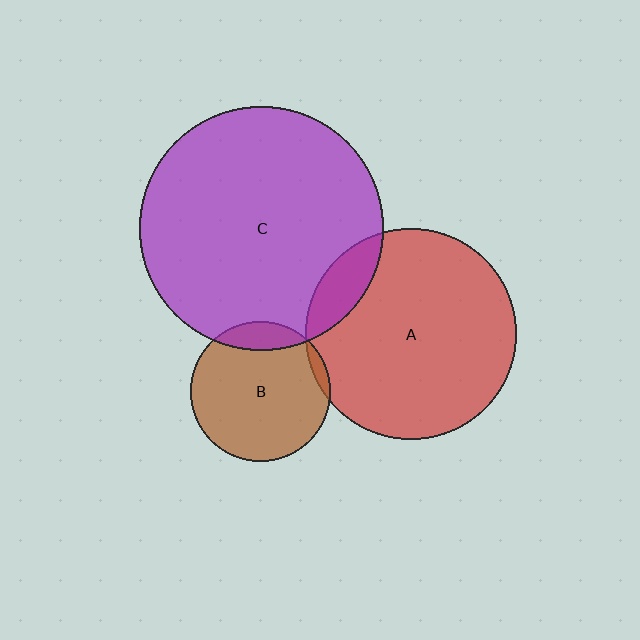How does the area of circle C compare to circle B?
Approximately 3.1 times.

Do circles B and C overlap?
Yes.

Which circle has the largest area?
Circle C (purple).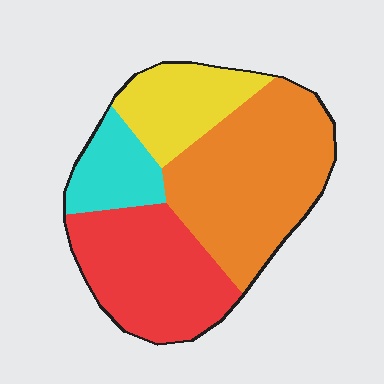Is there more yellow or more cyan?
Yellow.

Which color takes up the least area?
Cyan, at roughly 10%.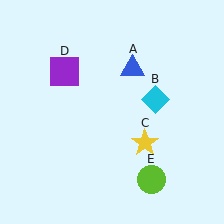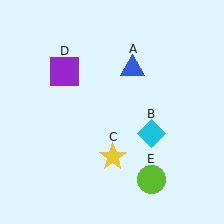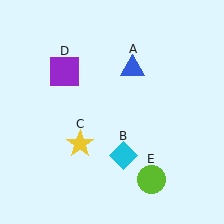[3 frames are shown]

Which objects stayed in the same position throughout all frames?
Blue triangle (object A) and purple square (object D) and lime circle (object E) remained stationary.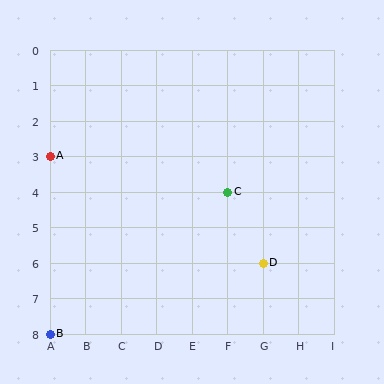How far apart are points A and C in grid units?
Points A and C are 5 columns and 1 row apart (about 5.1 grid units diagonally).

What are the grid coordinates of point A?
Point A is at grid coordinates (A, 3).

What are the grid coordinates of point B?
Point B is at grid coordinates (A, 8).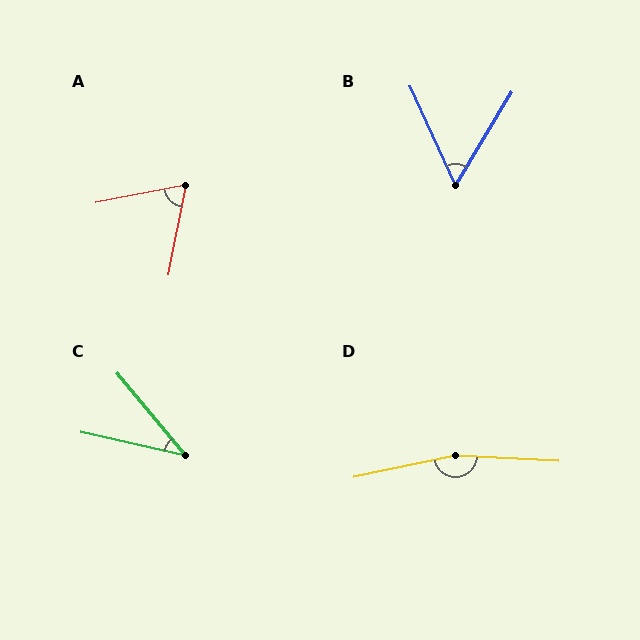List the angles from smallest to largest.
C (38°), B (55°), A (68°), D (165°).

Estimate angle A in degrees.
Approximately 68 degrees.